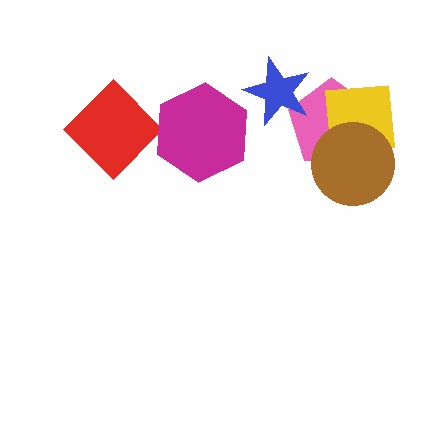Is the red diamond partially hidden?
Yes, it is partially covered by another shape.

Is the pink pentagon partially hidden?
Yes, it is partially covered by another shape.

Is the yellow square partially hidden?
Yes, it is partially covered by another shape.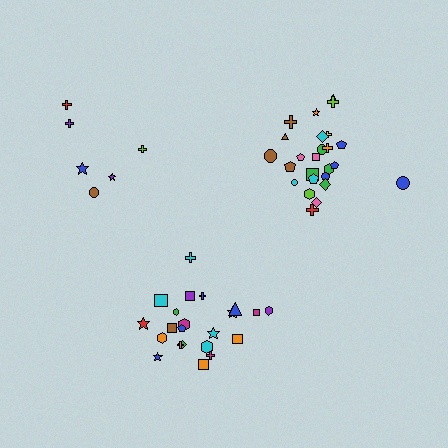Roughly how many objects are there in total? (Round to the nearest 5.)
Roughly 55 objects in total.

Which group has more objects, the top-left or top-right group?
The top-right group.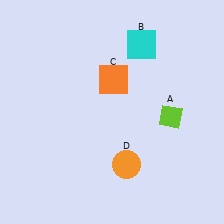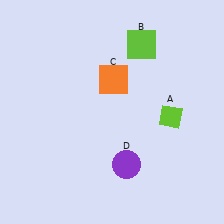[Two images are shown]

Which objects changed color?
B changed from cyan to lime. D changed from orange to purple.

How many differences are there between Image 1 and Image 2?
There are 2 differences between the two images.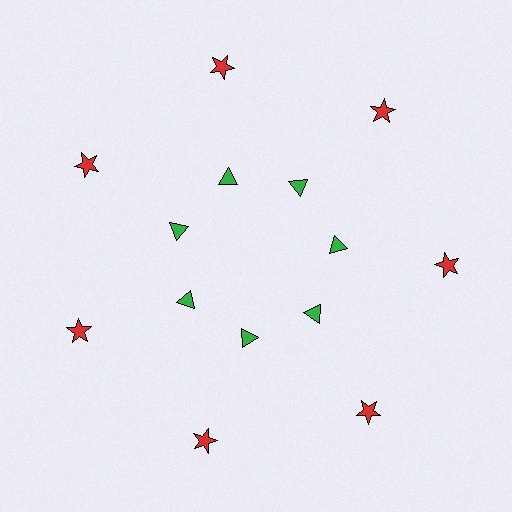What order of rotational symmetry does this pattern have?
This pattern has 7-fold rotational symmetry.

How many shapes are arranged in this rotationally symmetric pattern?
There are 14 shapes, arranged in 7 groups of 2.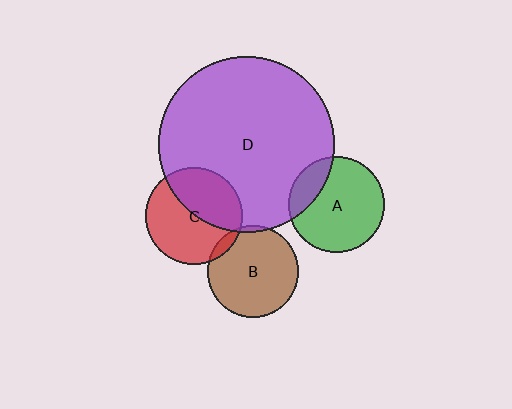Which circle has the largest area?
Circle D (purple).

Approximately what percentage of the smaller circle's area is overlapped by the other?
Approximately 5%.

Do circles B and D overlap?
Yes.